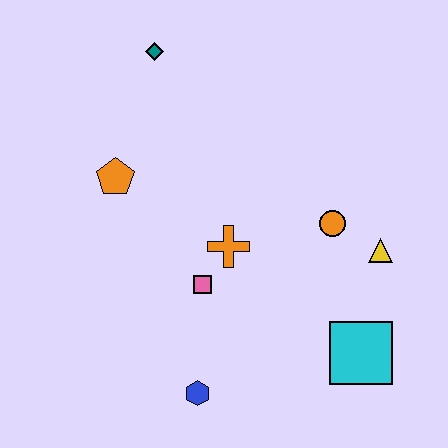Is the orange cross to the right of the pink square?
Yes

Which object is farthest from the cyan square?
The teal diamond is farthest from the cyan square.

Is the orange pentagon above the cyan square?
Yes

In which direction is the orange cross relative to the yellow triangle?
The orange cross is to the left of the yellow triangle.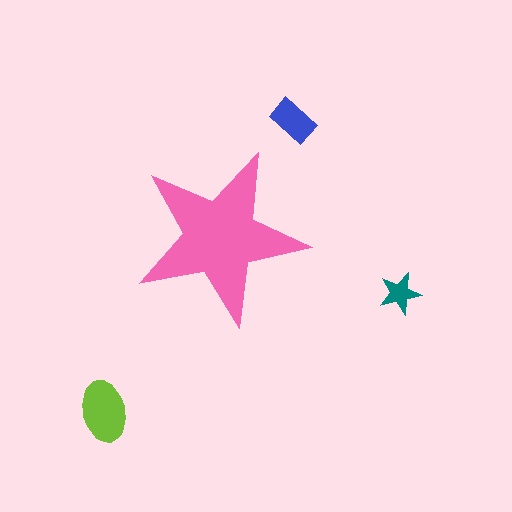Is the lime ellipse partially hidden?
No, the lime ellipse is fully visible.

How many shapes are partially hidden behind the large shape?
0 shapes are partially hidden.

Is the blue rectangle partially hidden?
No, the blue rectangle is fully visible.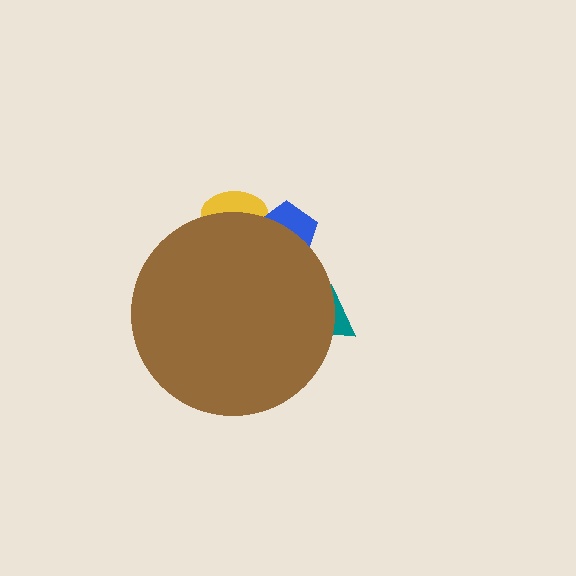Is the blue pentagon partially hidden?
Yes, the blue pentagon is partially hidden behind the brown circle.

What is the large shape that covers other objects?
A brown circle.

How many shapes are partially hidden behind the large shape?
3 shapes are partially hidden.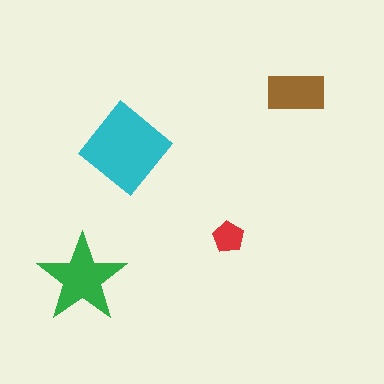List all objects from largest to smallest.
The cyan diamond, the green star, the brown rectangle, the red pentagon.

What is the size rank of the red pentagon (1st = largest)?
4th.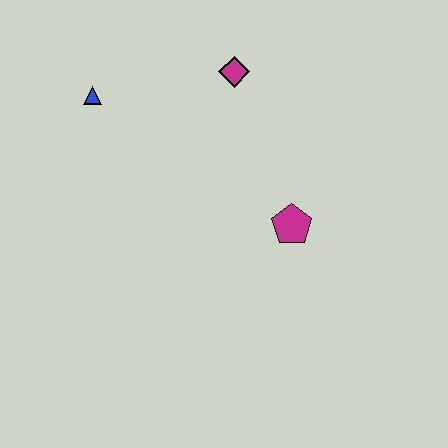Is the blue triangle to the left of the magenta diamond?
Yes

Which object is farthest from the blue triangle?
The magenta pentagon is farthest from the blue triangle.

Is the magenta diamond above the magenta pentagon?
Yes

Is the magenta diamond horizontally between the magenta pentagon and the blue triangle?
Yes